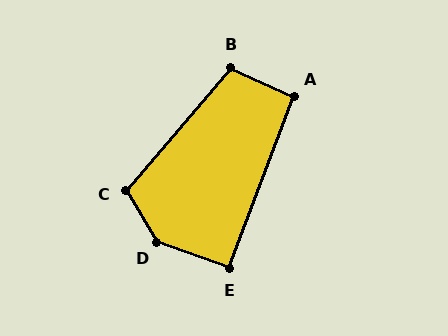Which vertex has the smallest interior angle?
E, at approximately 91 degrees.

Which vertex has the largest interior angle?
D, at approximately 140 degrees.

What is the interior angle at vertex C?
Approximately 109 degrees (obtuse).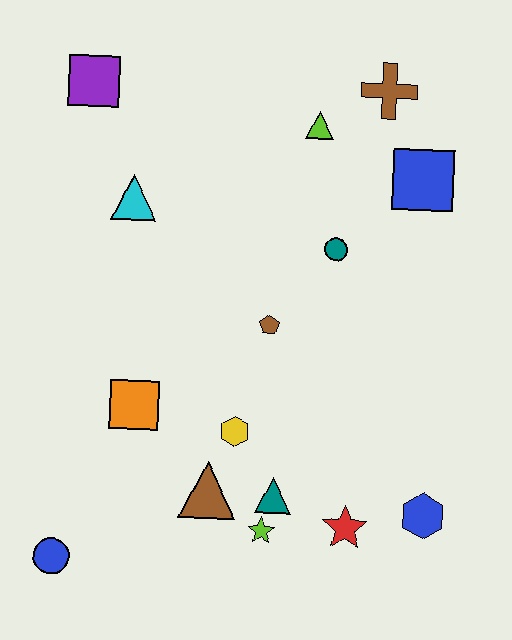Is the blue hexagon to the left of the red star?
No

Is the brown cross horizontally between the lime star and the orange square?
No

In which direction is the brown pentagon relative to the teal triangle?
The brown pentagon is above the teal triangle.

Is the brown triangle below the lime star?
No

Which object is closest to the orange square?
The yellow hexagon is closest to the orange square.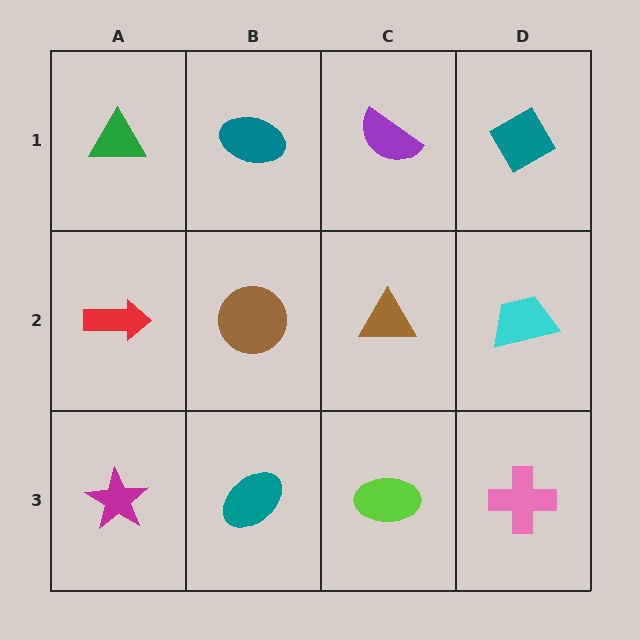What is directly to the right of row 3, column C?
A pink cross.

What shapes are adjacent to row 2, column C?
A purple semicircle (row 1, column C), a lime ellipse (row 3, column C), a brown circle (row 2, column B), a cyan trapezoid (row 2, column D).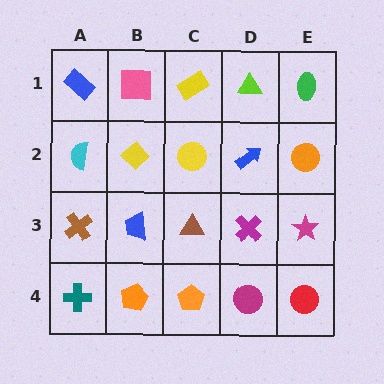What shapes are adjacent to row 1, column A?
A cyan semicircle (row 2, column A), a pink square (row 1, column B).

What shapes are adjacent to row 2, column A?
A blue rectangle (row 1, column A), a brown cross (row 3, column A), a yellow diamond (row 2, column B).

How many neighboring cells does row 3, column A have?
3.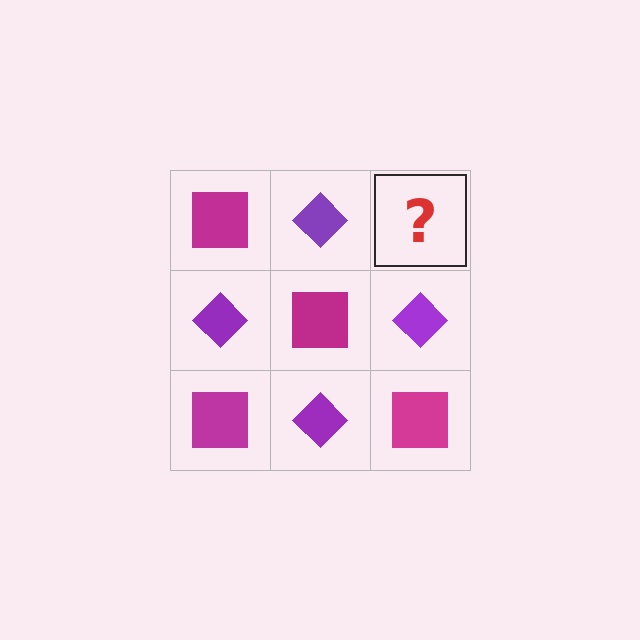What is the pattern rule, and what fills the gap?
The rule is that it alternates magenta square and purple diamond in a checkerboard pattern. The gap should be filled with a magenta square.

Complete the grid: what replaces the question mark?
The question mark should be replaced with a magenta square.